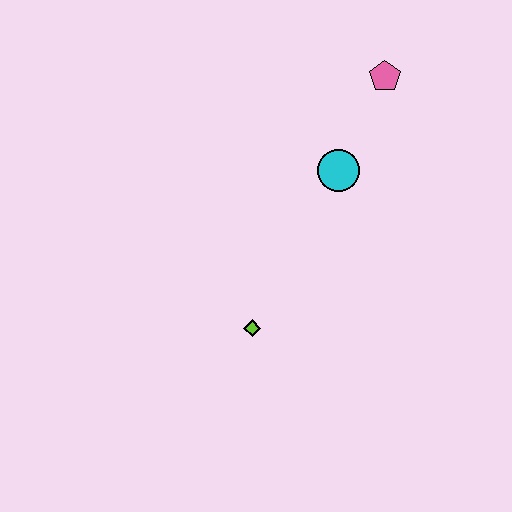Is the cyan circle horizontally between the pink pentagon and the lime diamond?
Yes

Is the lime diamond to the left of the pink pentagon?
Yes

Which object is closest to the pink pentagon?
The cyan circle is closest to the pink pentagon.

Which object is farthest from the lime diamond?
The pink pentagon is farthest from the lime diamond.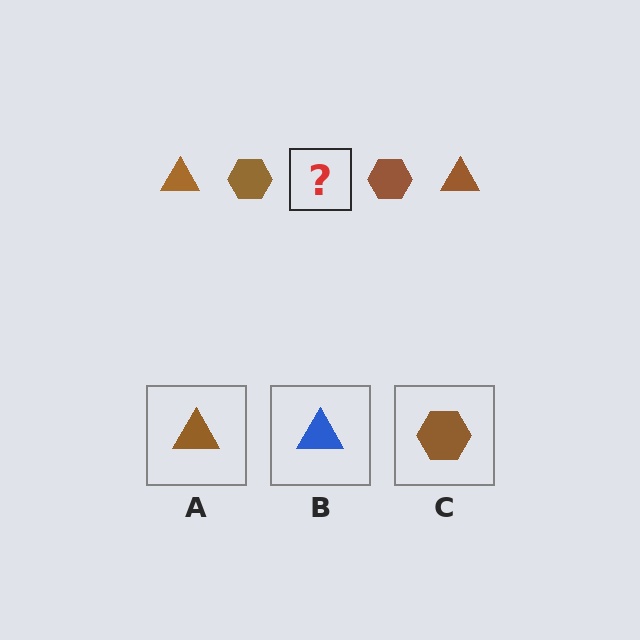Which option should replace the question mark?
Option A.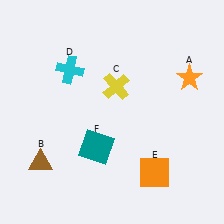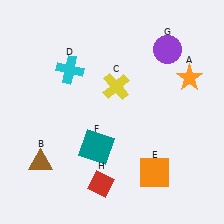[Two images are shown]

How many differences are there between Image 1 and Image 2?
There are 2 differences between the two images.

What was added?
A purple circle (G), a red diamond (H) were added in Image 2.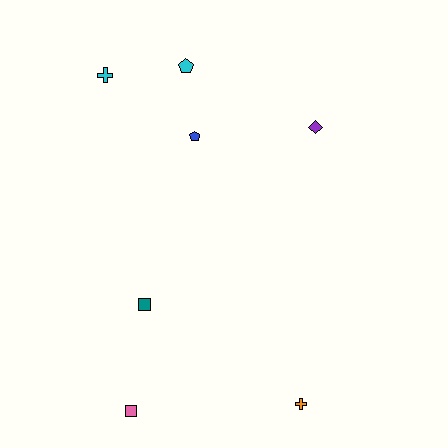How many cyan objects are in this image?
There are 2 cyan objects.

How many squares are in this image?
There are 2 squares.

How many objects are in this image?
There are 7 objects.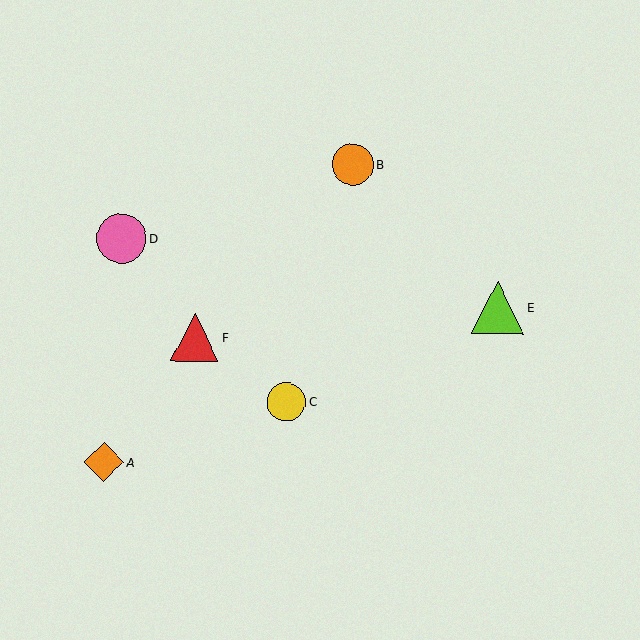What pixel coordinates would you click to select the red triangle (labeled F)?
Click at (195, 338) to select the red triangle F.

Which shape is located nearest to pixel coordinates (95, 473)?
The orange diamond (labeled A) at (104, 462) is nearest to that location.